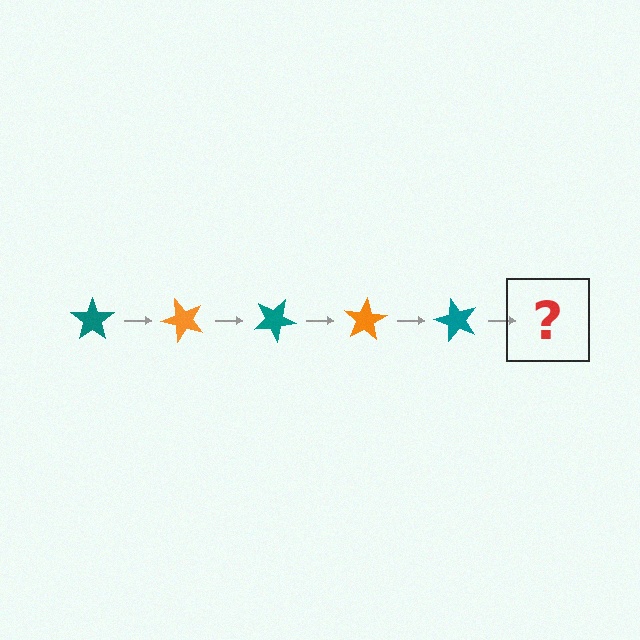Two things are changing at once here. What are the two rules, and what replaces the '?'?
The two rules are that it rotates 50 degrees each step and the color cycles through teal and orange. The '?' should be an orange star, rotated 250 degrees from the start.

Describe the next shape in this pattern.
It should be an orange star, rotated 250 degrees from the start.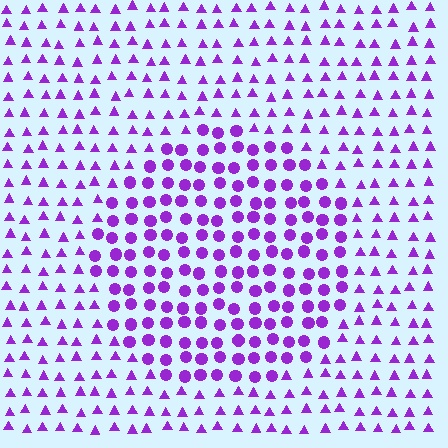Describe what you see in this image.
The image is filled with small purple elements arranged in a uniform grid. A circle-shaped region contains circles, while the surrounding area contains triangles. The boundary is defined purely by the change in element shape.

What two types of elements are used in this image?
The image uses circles inside the circle region and triangles outside it.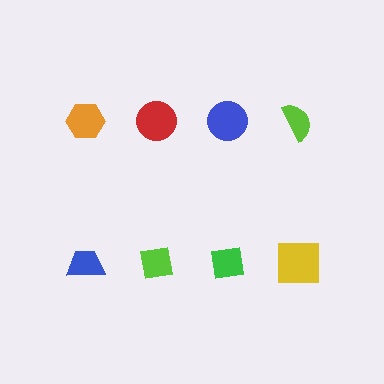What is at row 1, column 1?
An orange hexagon.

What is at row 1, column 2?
A red circle.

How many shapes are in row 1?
4 shapes.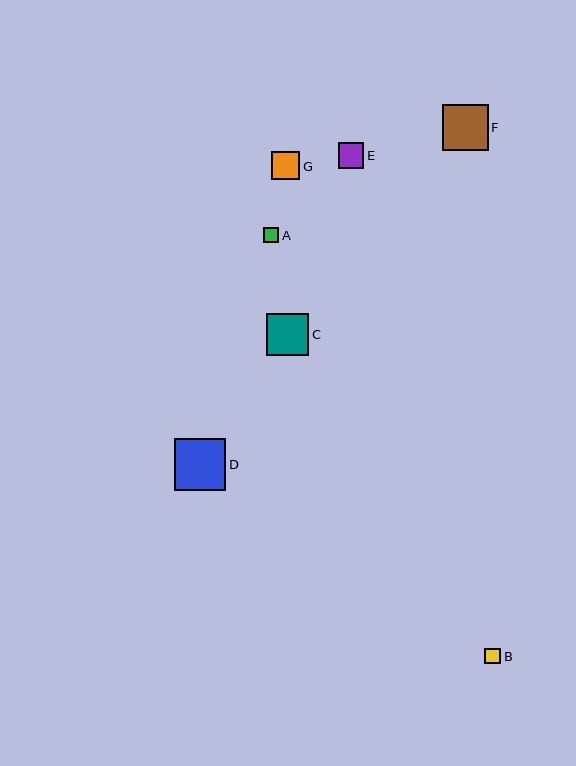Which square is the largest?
Square D is the largest with a size of approximately 52 pixels.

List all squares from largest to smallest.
From largest to smallest: D, F, C, G, E, B, A.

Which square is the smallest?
Square A is the smallest with a size of approximately 16 pixels.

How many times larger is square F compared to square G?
Square F is approximately 1.6 times the size of square G.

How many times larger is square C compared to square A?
Square C is approximately 2.7 times the size of square A.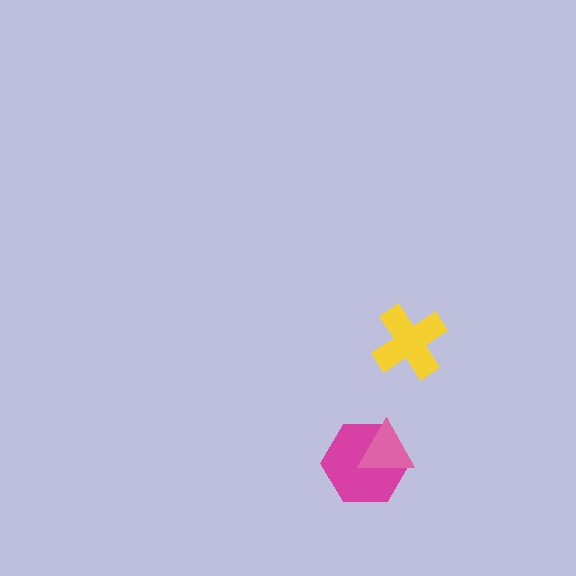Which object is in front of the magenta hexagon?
The pink triangle is in front of the magenta hexagon.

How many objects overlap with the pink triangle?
1 object overlaps with the pink triangle.